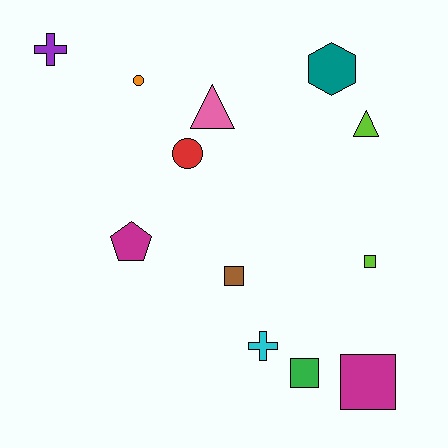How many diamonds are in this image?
There are no diamonds.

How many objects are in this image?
There are 12 objects.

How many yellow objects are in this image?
There are no yellow objects.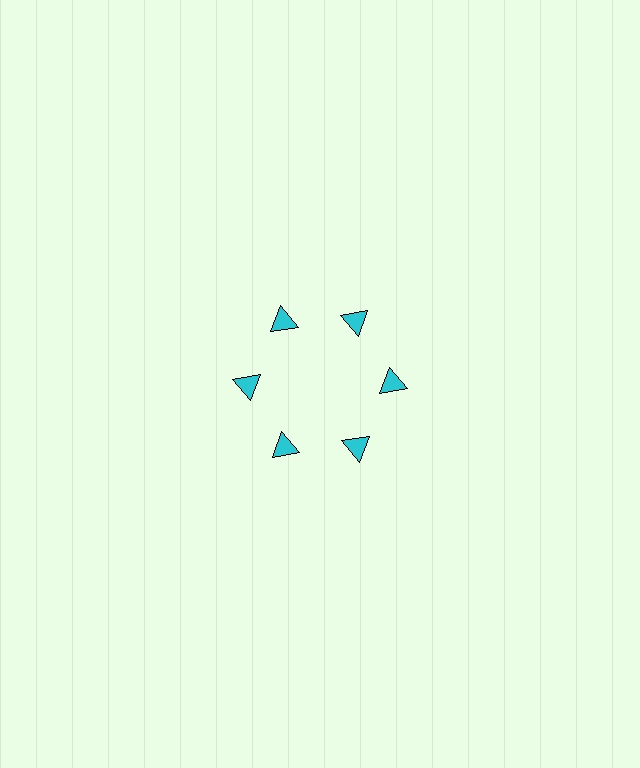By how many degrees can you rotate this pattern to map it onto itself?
The pattern maps onto itself every 60 degrees of rotation.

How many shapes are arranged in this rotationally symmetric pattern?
There are 6 shapes, arranged in 6 groups of 1.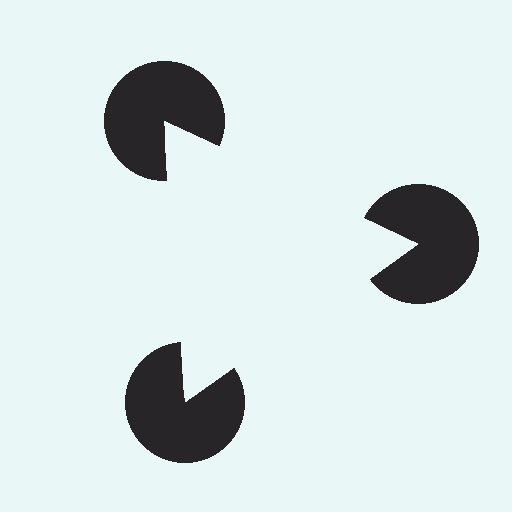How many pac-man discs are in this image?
There are 3 — one at each vertex of the illusory triangle.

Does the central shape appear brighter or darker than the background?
It typically appears slightly brighter than the background, even though no actual brightness change is drawn.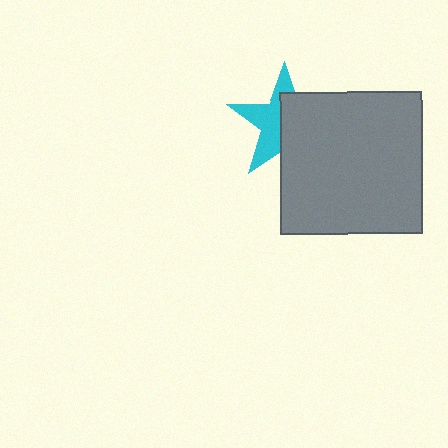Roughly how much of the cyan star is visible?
About half of it is visible (roughly 46%).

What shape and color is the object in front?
The object in front is a gray square.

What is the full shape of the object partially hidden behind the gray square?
The partially hidden object is a cyan star.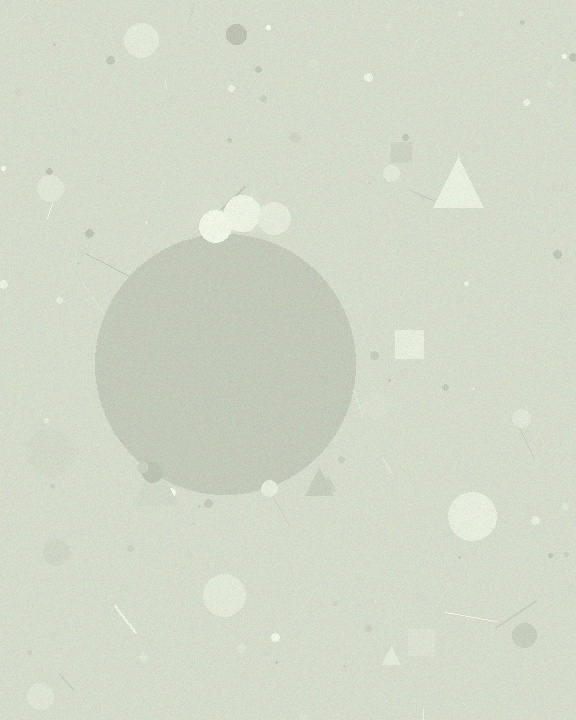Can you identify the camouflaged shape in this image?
The camouflaged shape is a circle.